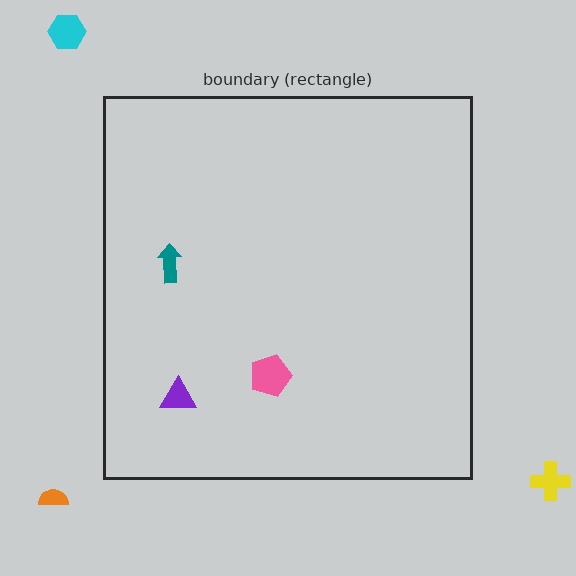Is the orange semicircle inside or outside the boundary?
Outside.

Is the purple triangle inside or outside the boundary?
Inside.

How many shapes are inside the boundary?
3 inside, 3 outside.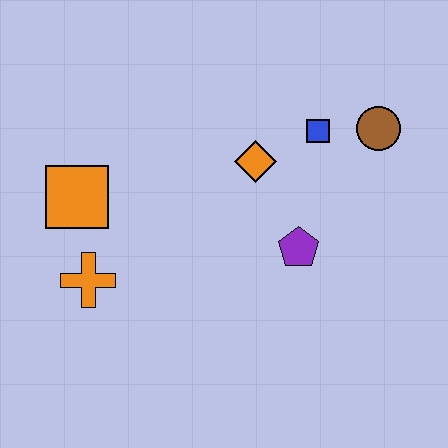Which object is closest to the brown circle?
The blue square is closest to the brown circle.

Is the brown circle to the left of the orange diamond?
No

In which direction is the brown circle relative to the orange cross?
The brown circle is to the right of the orange cross.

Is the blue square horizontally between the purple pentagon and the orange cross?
No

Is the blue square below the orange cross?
No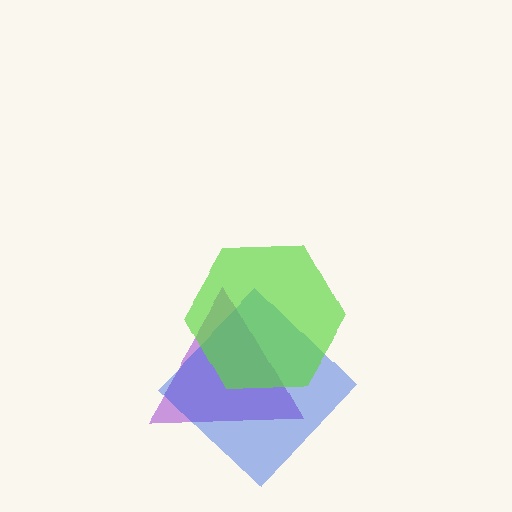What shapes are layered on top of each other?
The layered shapes are: a purple triangle, a blue diamond, a lime hexagon.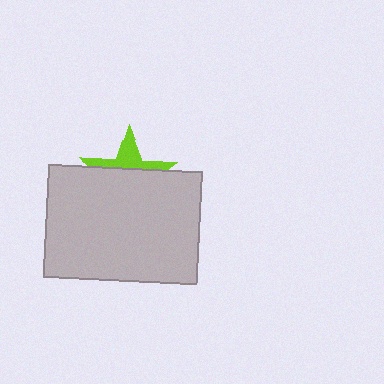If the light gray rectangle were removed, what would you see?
You would see the complete lime star.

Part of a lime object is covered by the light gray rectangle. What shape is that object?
It is a star.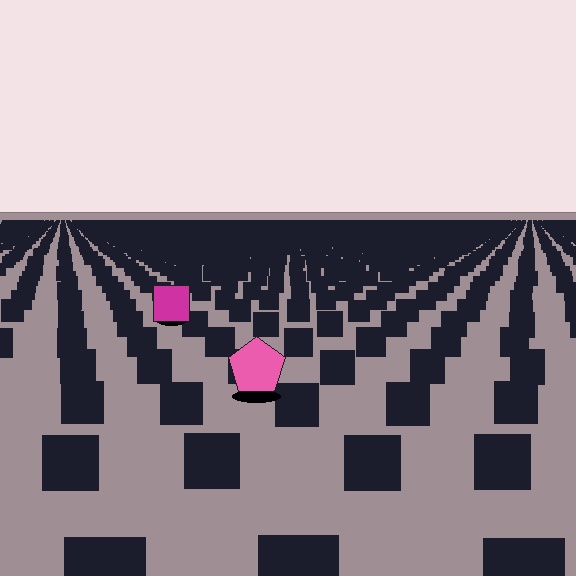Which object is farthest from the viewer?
The magenta square is farthest from the viewer. It appears smaller and the ground texture around it is denser.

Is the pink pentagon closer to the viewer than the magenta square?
Yes. The pink pentagon is closer — you can tell from the texture gradient: the ground texture is coarser near it.